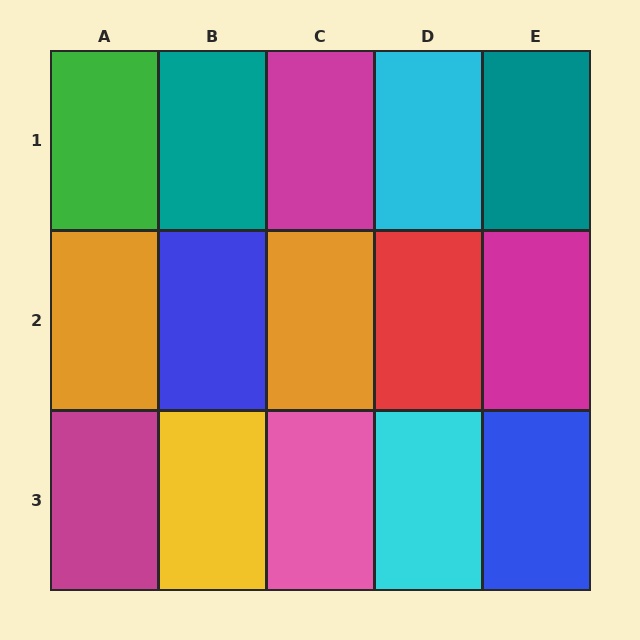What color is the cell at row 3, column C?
Pink.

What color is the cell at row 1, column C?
Magenta.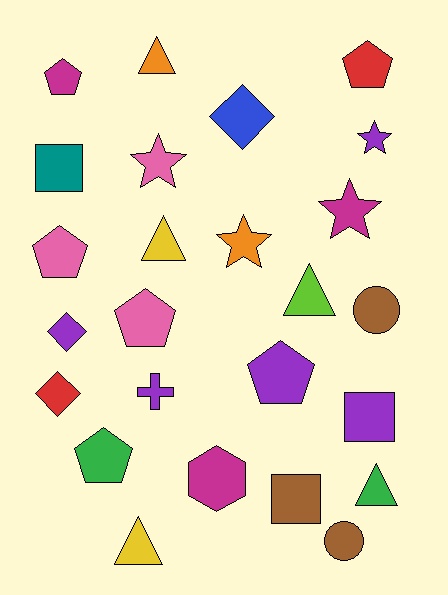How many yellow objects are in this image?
There are 2 yellow objects.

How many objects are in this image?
There are 25 objects.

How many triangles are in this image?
There are 5 triangles.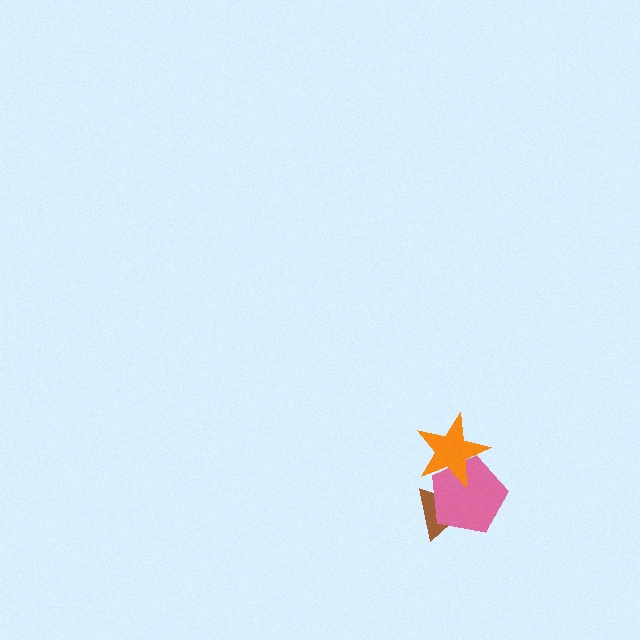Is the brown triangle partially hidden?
Yes, it is partially covered by another shape.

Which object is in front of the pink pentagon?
The orange star is in front of the pink pentagon.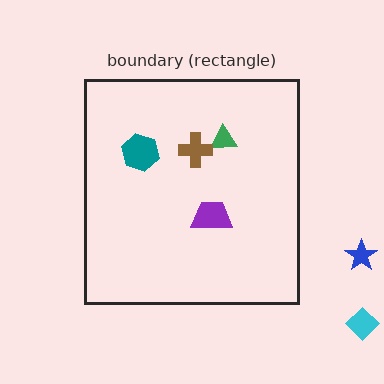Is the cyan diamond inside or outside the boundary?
Outside.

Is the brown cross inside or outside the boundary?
Inside.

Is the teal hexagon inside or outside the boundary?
Inside.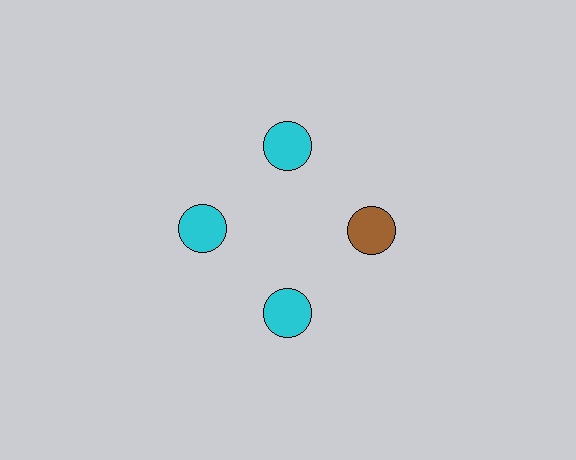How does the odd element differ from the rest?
It has a different color: brown instead of cyan.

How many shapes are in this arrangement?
There are 4 shapes arranged in a ring pattern.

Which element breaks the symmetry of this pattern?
The brown circle at roughly the 3 o'clock position breaks the symmetry. All other shapes are cyan circles.